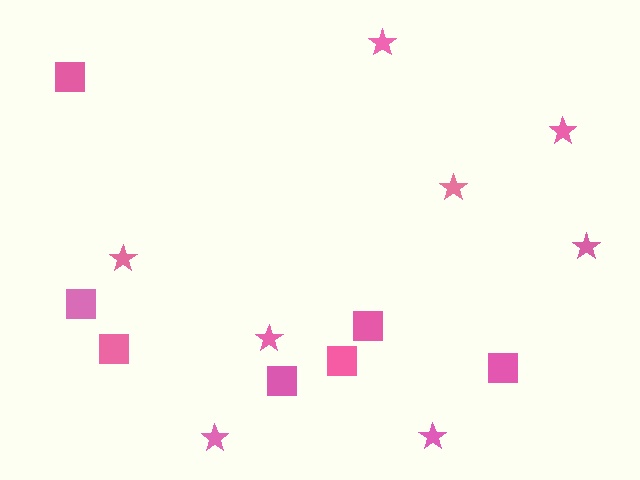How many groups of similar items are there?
There are 2 groups: one group of stars (8) and one group of squares (7).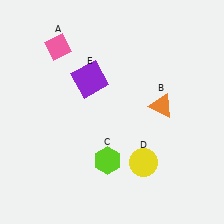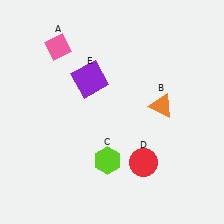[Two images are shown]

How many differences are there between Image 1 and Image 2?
There is 1 difference between the two images.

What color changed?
The circle (D) changed from yellow in Image 1 to red in Image 2.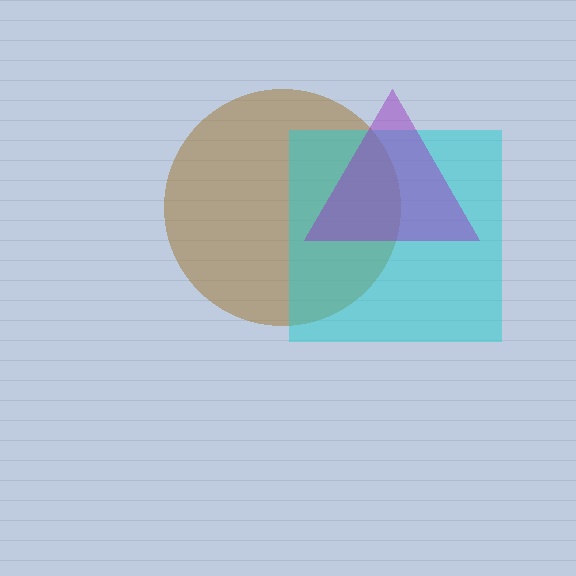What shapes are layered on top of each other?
The layered shapes are: a brown circle, a cyan square, a purple triangle.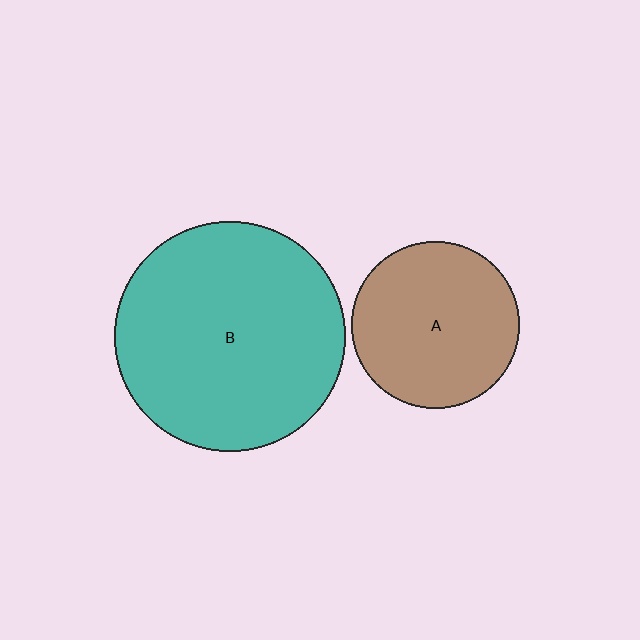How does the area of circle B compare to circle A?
Approximately 1.9 times.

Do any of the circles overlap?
No, none of the circles overlap.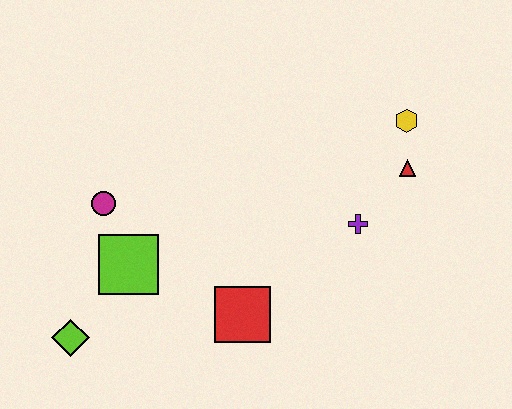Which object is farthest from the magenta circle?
The yellow hexagon is farthest from the magenta circle.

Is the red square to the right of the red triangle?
No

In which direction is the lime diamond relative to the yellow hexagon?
The lime diamond is to the left of the yellow hexagon.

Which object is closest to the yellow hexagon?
The red triangle is closest to the yellow hexagon.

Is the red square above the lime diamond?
Yes